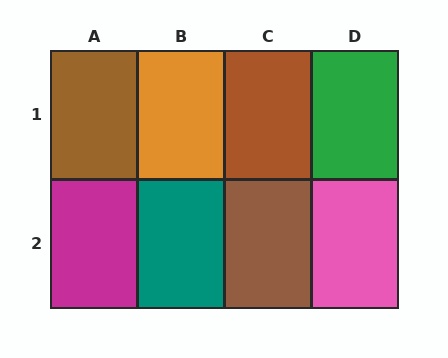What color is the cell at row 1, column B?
Orange.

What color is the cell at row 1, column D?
Green.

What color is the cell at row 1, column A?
Brown.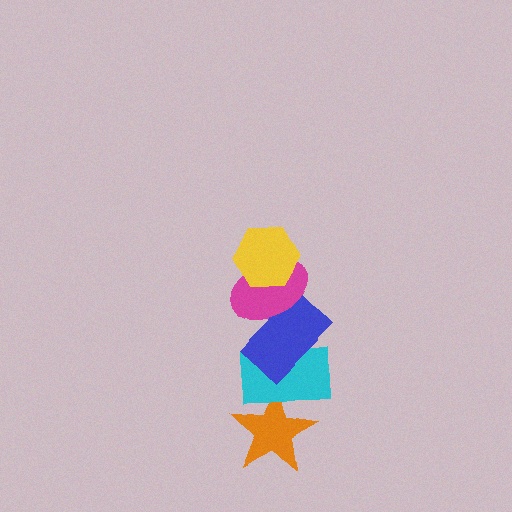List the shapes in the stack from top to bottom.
From top to bottom: the yellow hexagon, the magenta ellipse, the blue rectangle, the cyan rectangle, the orange star.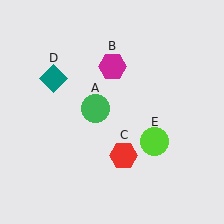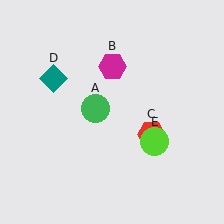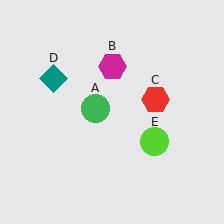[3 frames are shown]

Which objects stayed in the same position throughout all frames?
Green circle (object A) and magenta hexagon (object B) and teal diamond (object D) and lime circle (object E) remained stationary.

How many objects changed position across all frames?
1 object changed position: red hexagon (object C).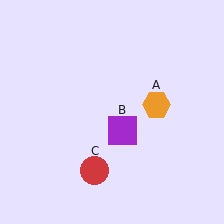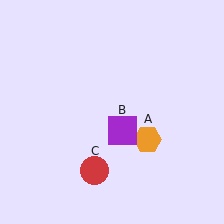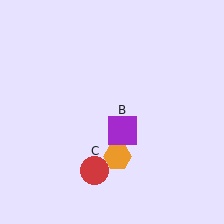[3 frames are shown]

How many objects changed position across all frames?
1 object changed position: orange hexagon (object A).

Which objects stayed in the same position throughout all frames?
Purple square (object B) and red circle (object C) remained stationary.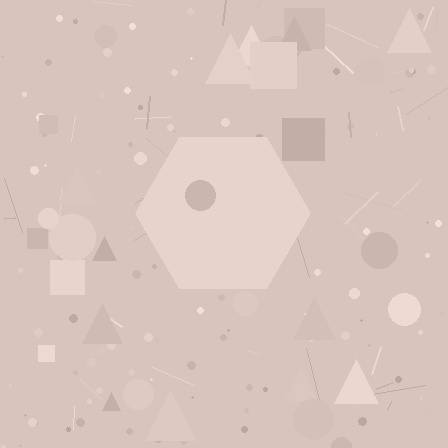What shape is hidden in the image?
A hexagon is hidden in the image.